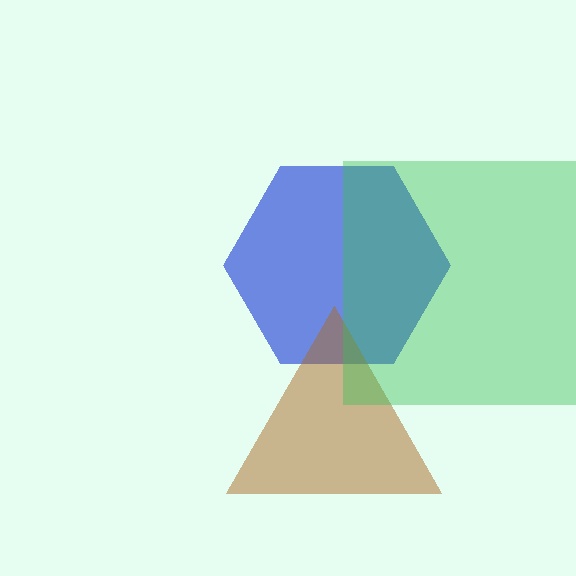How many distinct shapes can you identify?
There are 3 distinct shapes: a blue hexagon, a brown triangle, a green square.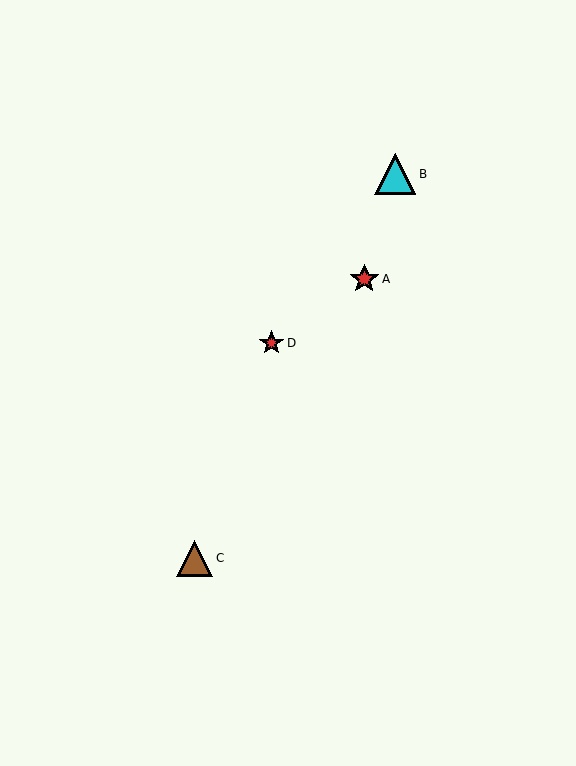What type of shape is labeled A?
Shape A is a red star.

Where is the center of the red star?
The center of the red star is at (271, 343).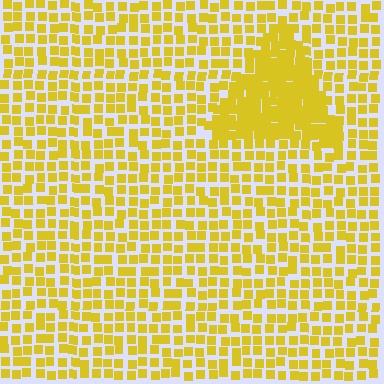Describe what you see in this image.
The image contains small yellow elements arranged at two different densities. A triangle-shaped region is visible where the elements are more densely packed than the surrounding area.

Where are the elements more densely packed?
The elements are more densely packed inside the triangle boundary.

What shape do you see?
I see a triangle.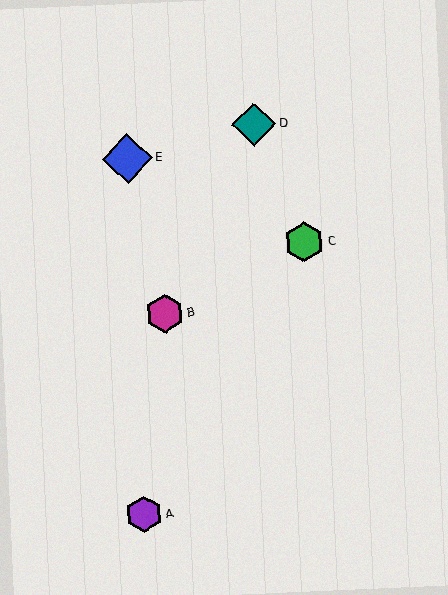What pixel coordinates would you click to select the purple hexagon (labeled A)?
Click at (144, 514) to select the purple hexagon A.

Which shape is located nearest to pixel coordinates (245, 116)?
The teal diamond (labeled D) at (254, 124) is nearest to that location.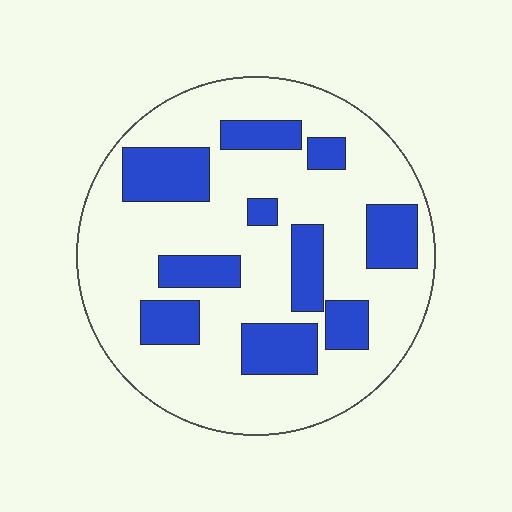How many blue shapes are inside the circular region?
10.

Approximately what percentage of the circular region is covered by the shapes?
Approximately 25%.